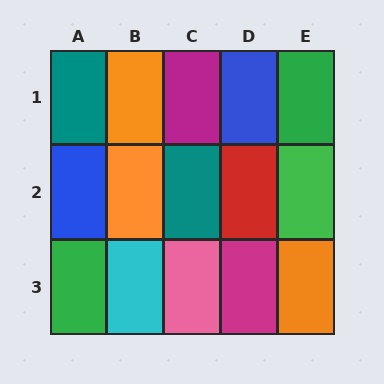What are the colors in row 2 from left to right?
Blue, orange, teal, red, green.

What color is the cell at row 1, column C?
Magenta.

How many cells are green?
3 cells are green.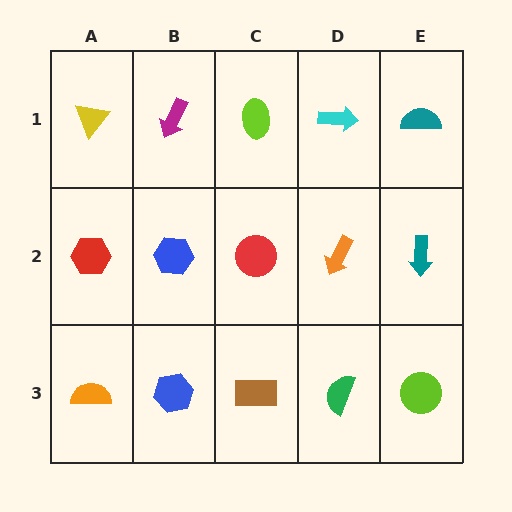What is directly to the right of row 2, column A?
A blue hexagon.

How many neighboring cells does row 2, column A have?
3.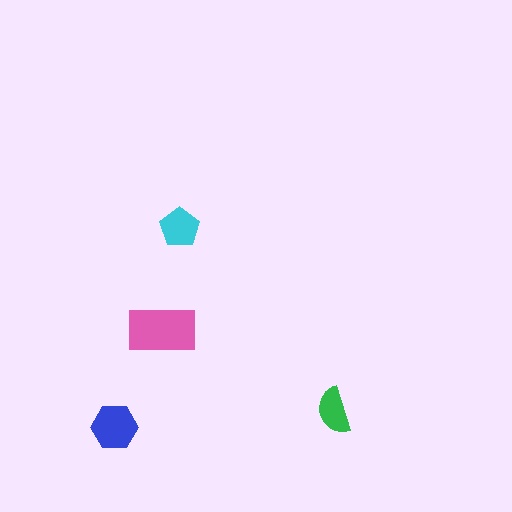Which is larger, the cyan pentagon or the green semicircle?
The cyan pentagon.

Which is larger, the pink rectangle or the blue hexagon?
The pink rectangle.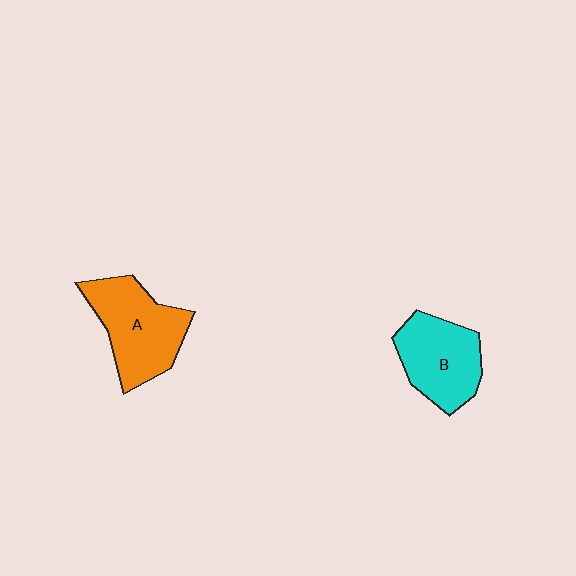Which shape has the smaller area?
Shape B (cyan).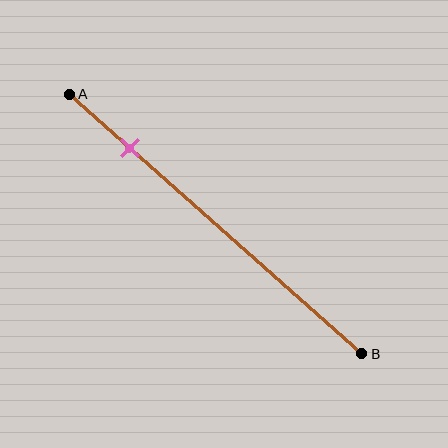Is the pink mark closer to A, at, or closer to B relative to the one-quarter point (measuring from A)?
The pink mark is closer to point A than the one-quarter point of segment AB.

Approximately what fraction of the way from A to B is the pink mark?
The pink mark is approximately 20% of the way from A to B.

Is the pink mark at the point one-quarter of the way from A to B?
No, the mark is at about 20% from A, not at the 25% one-quarter point.